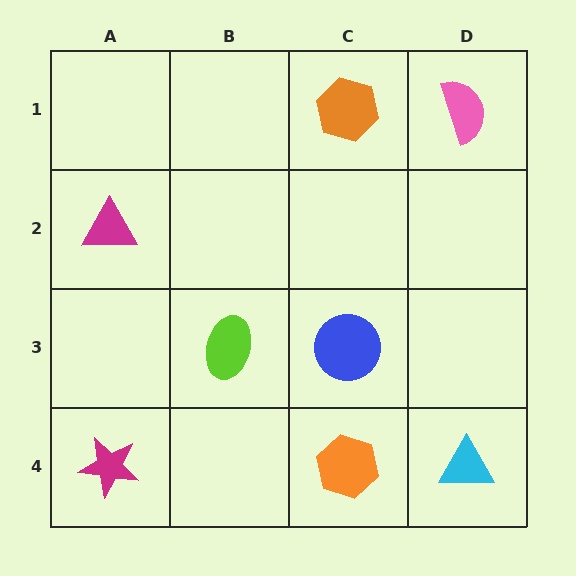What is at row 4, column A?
A magenta star.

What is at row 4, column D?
A cyan triangle.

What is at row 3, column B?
A lime ellipse.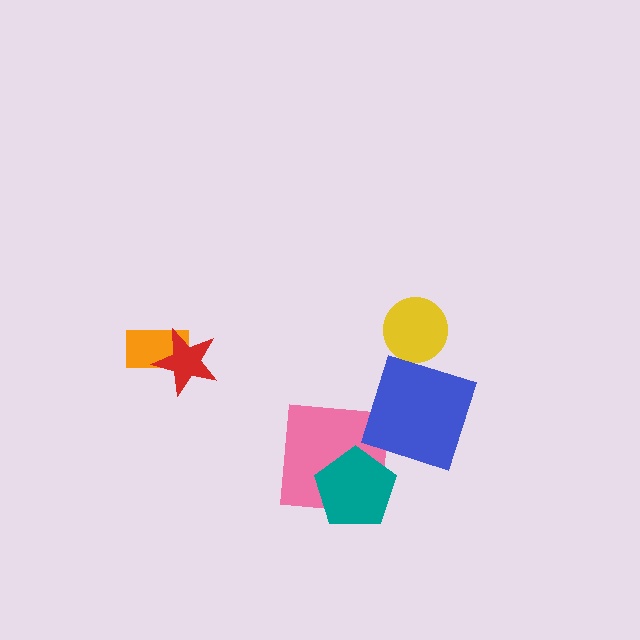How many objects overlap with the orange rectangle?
1 object overlaps with the orange rectangle.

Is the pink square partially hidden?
Yes, it is partially covered by another shape.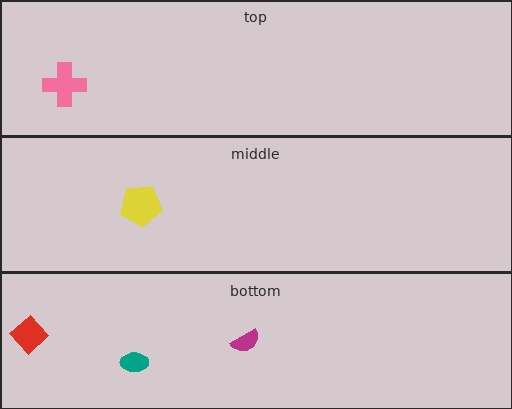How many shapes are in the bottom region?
3.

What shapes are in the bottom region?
The teal ellipse, the red diamond, the magenta semicircle.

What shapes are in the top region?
The pink cross.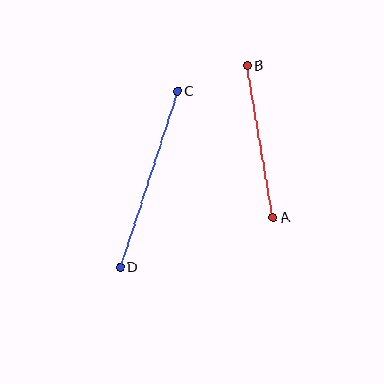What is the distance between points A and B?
The distance is approximately 154 pixels.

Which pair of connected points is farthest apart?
Points C and D are farthest apart.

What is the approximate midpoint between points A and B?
The midpoint is at approximately (260, 142) pixels.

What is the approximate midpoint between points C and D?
The midpoint is at approximately (149, 179) pixels.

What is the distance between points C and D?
The distance is approximately 185 pixels.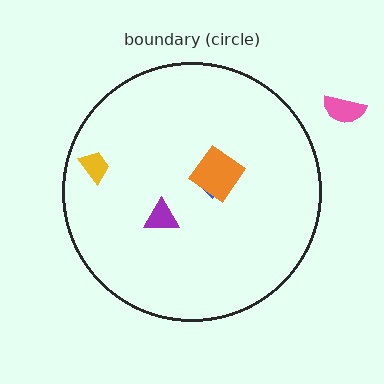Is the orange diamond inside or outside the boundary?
Inside.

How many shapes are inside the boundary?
4 inside, 1 outside.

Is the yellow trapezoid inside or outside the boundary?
Inside.